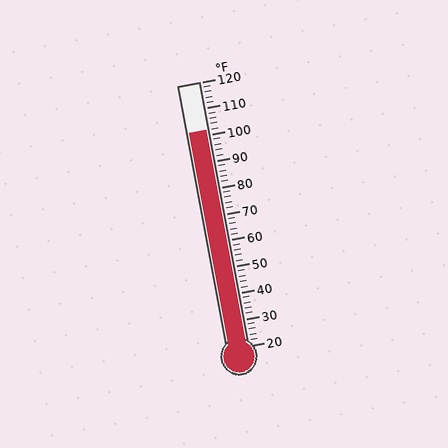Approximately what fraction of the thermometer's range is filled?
The thermometer is filled to approximately 80% of its range.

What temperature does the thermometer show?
The thermometer shows approximately 102°F.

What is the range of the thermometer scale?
The thermometer scale ranges from 20°F to 120°F.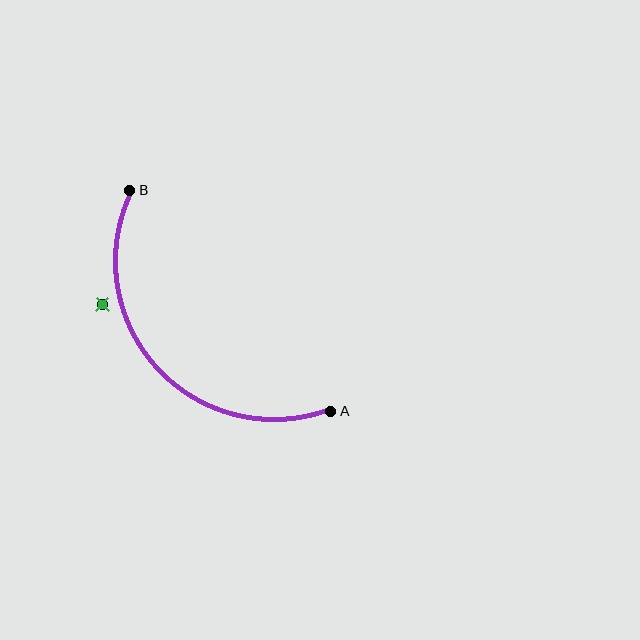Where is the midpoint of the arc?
The arc midpoint is the point on the curve farthest from the straight line joining A and B. It sits below and to the left of that line.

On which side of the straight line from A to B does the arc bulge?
The arc bulges below and to the left of the straight line connecting A and B.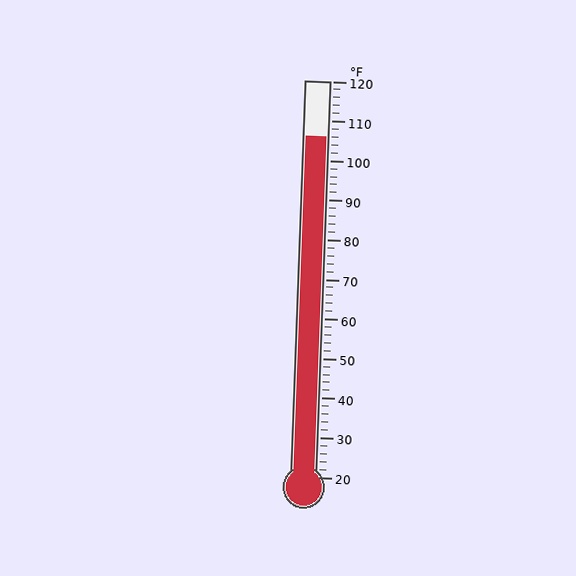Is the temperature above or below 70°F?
The temperature is above 70°F.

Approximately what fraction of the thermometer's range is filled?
The thermometer is filled to approximately 85% of its range.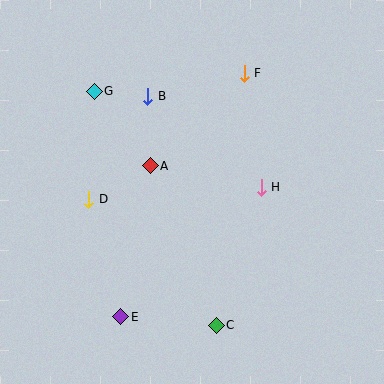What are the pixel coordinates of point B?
Point B is at (148, 96).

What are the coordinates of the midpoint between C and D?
The midpoint between C and D is at (153, 262).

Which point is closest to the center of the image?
Point A at (150, 166) is closest to the center.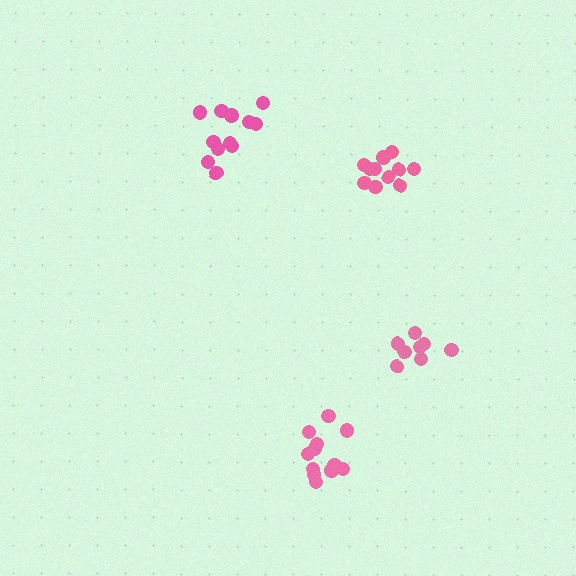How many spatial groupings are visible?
There are 4 spatial groupings.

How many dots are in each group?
Group 1: 11 dots, Group 2: 8 dots, Group 3: 12 dots, Group 4: 12 dots (43 total).